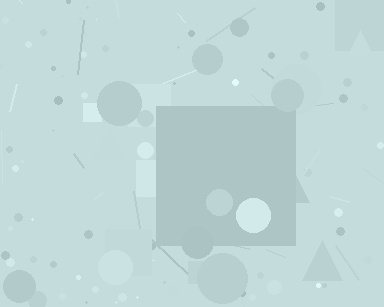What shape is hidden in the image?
A square is hidden in the image.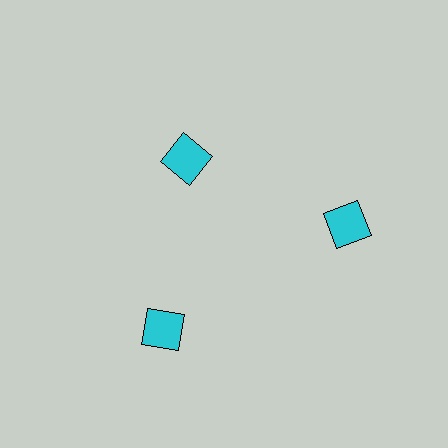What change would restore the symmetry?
The symmetry would be restored by moving it outward, back onto the ring so that all 3 squares sit at equal angles and equal distance from the center.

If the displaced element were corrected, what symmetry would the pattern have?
It would have 3-fold rotational symmetry — the pattern would map onto itself every 120 degrees.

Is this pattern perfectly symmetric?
No. The 3 cyan squares are arranged in a ring, but one element near the 11 o'clock position is pulled inward toward the center, breaking the 3-fold rotational symmetry.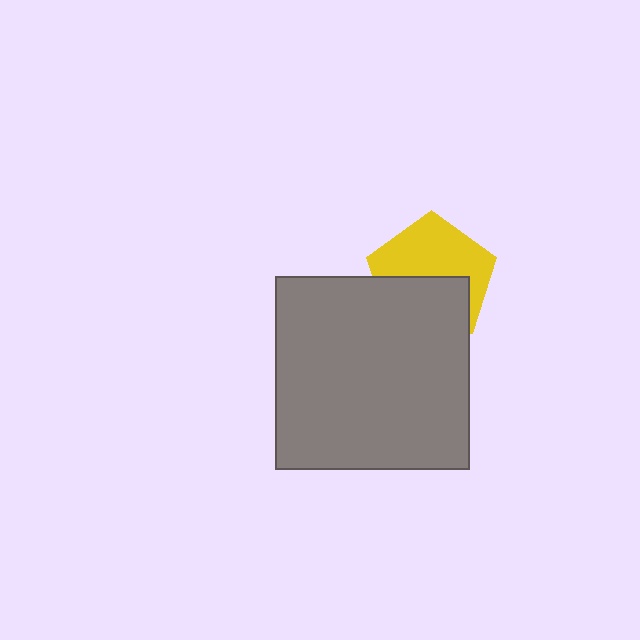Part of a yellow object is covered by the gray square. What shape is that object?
It is a pentagon.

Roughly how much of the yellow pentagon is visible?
About half of it is visible (roughly 54%).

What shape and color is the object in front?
The object in front is a gray square.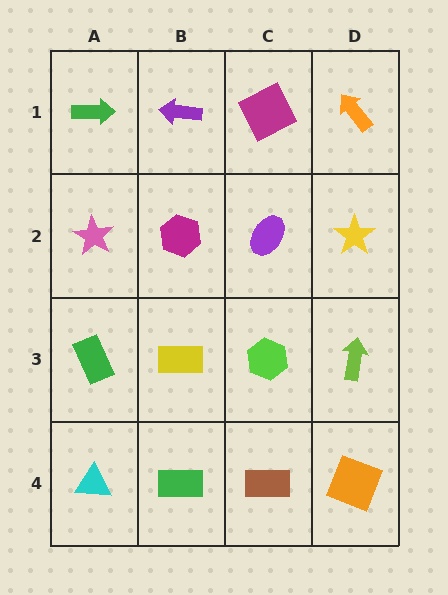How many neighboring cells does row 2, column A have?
3.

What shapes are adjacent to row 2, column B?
A purple arrow (row 1, column B), a yellow rectangle (row 3, column B), a pink star (row 2, column A), a purple ellipse (row 2, column C).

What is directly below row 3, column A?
A cyan triangle.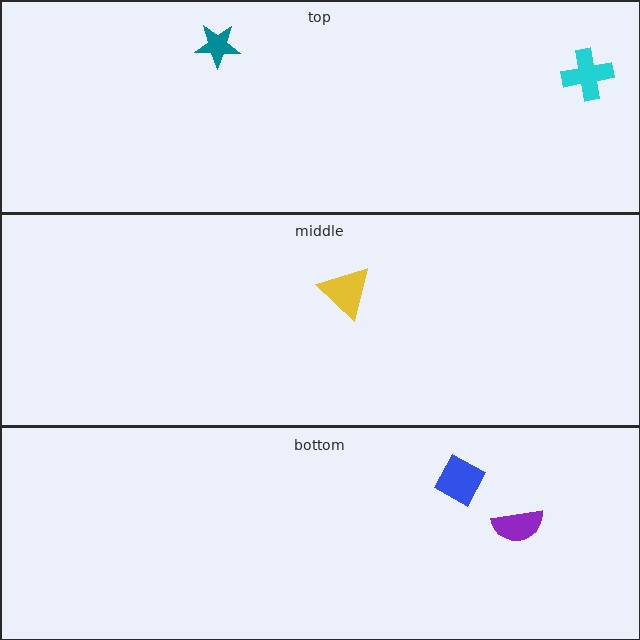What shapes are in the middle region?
The yellow triangle.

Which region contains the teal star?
The top region.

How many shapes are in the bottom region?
2.